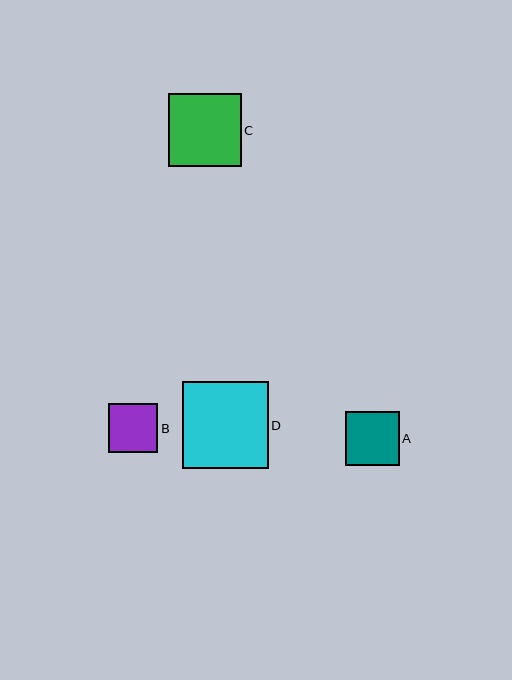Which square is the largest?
Square D is the largest with a size of approximately 86 pixels.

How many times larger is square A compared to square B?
Square A is approximately 1.1 times the size of square B.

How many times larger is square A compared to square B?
Square A is approximately 1.1 times the size of square B.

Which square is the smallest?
Square B is the smallest with a size of approximately 49 pixels.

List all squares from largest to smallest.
From largest to smallest: D, C, A, B.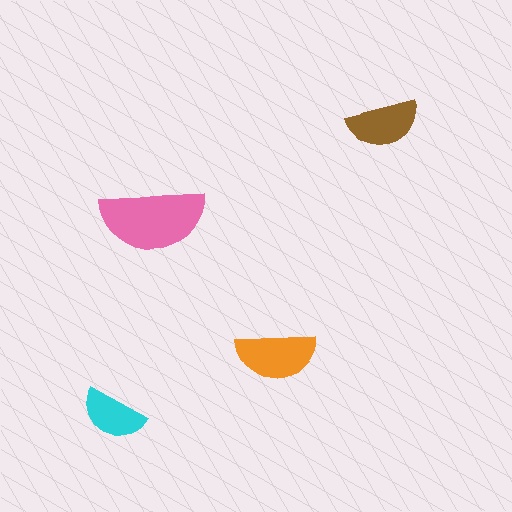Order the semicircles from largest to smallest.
the pink one, the orange one, the brown one, the cyan one.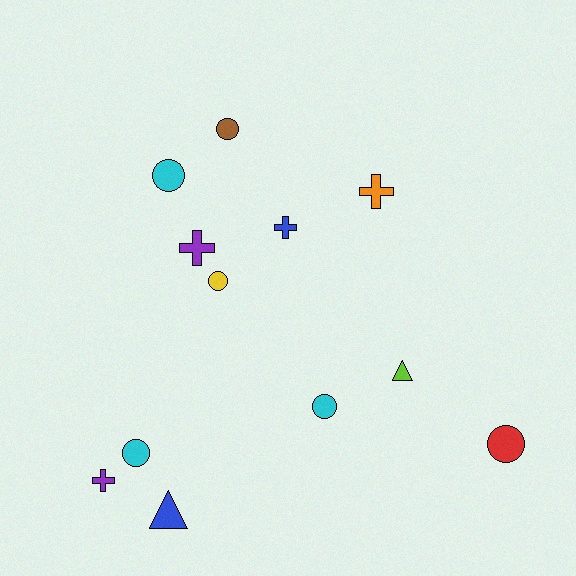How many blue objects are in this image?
There are 2 blue objects.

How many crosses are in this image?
There are 4 crosses.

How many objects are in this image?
There are 12 objects.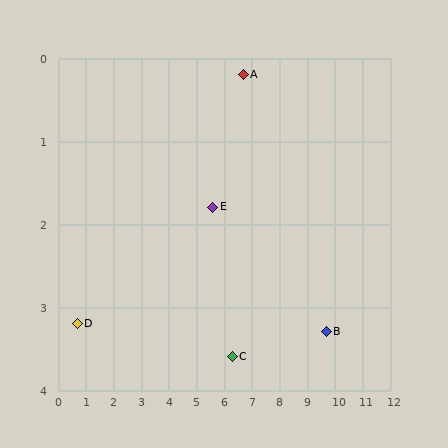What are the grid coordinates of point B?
Point B is at approximately (9.7, 3.3).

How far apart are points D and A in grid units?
Points D and A are about 6.7 grid units apart.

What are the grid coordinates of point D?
Point D is at approximately (0.7, 3.2).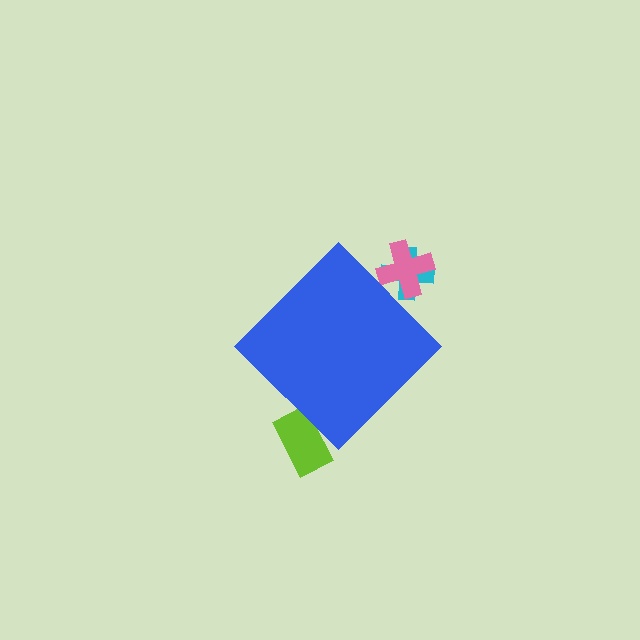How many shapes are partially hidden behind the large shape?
3 shapes are partially hidden.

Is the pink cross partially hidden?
Yes, the pink cross is partially hidden behind the blue diamond.